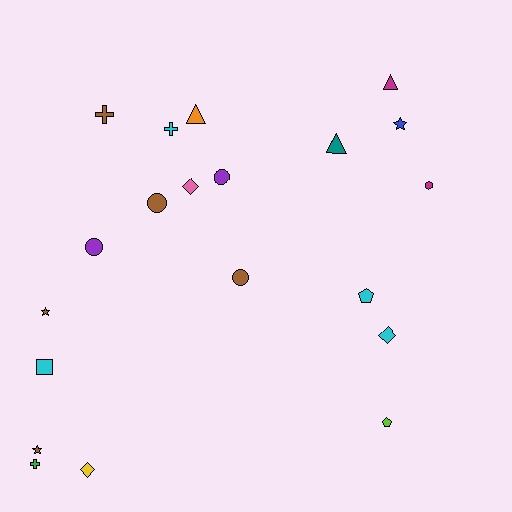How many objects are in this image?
There are 20 objects.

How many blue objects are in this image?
There is 1 blue object.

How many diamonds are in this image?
There are 3 diamonds.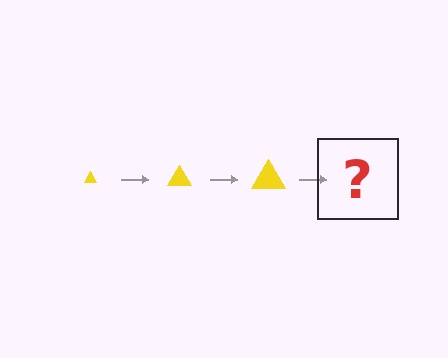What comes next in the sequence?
The next element should be a yellow triangle, larger than the previous one.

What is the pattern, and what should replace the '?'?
The pattern is that the triangle gets progressively larger each step. The '?' should be a yellow triangle, larger than the previous one.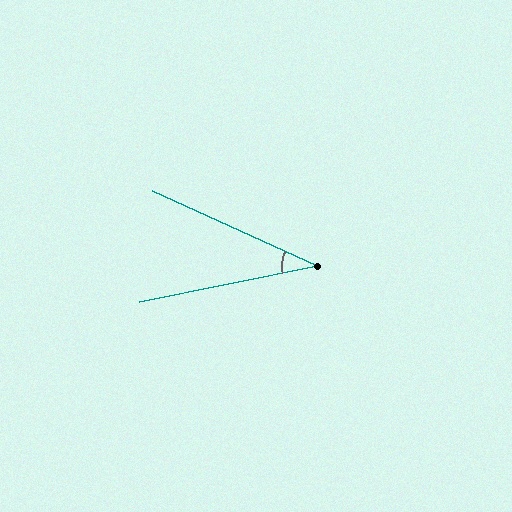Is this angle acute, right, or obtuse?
It is acute.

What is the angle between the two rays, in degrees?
Approximately 36 degrees.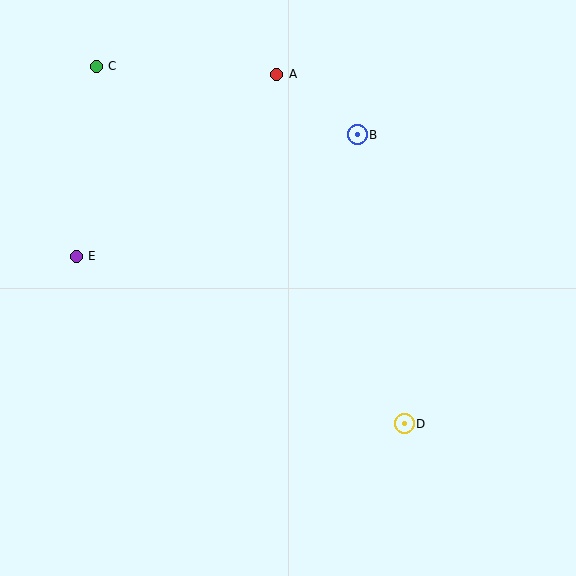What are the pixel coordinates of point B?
Point B is at (357, 135).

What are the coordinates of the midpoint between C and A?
The midpoint between C and A is at (187, 70).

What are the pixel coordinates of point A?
Point A is at (277, 74).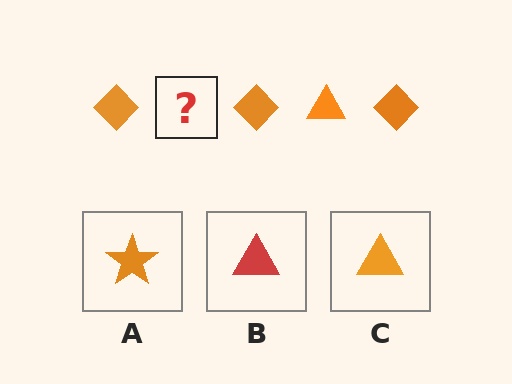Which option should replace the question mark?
Option C.